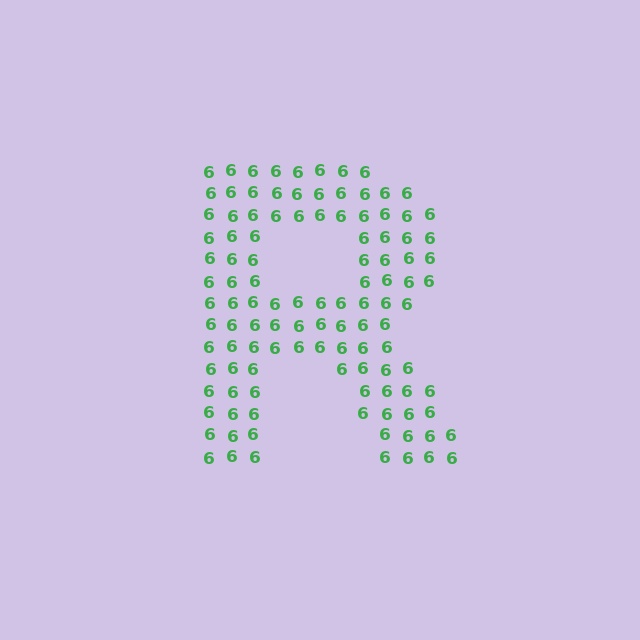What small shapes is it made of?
It is made of small digit 6's.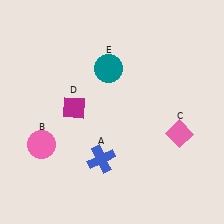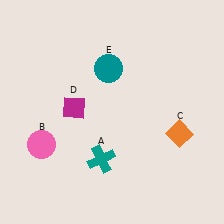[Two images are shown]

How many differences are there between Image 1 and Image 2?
There are 2 differences between the two images.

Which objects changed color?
A changed from blue to teal. C changed from pink to orange.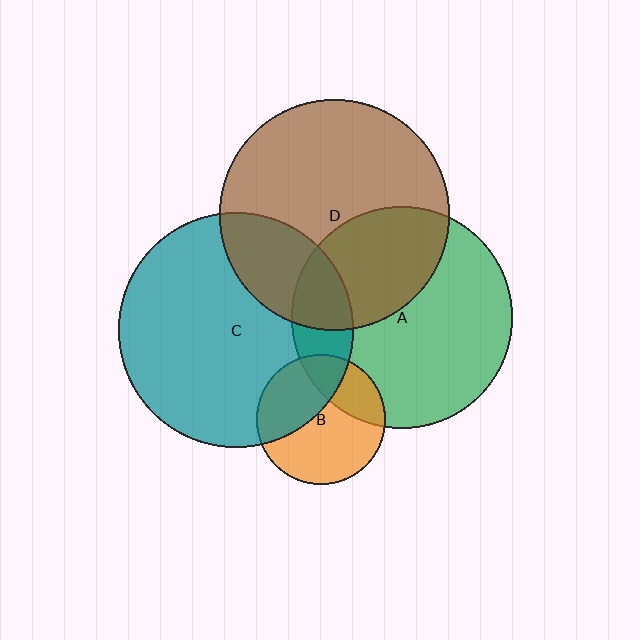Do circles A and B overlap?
Yes.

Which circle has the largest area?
Circle C (teal).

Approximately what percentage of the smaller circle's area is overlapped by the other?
Approximately 25%.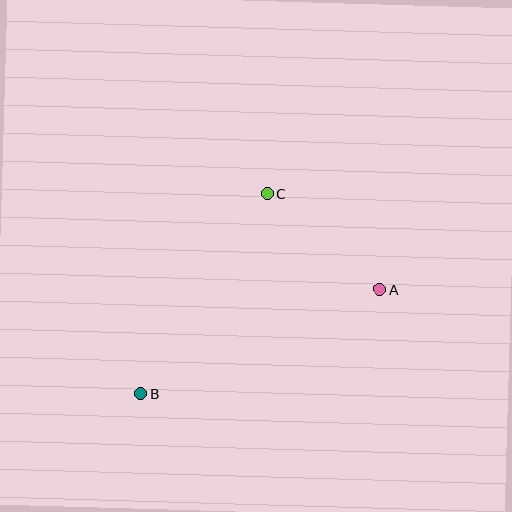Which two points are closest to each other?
Points A and C are closest to each other.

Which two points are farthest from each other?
Points A and B are farthest from each other.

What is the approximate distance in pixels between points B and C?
The distance between B and C is approximately 237 pixels.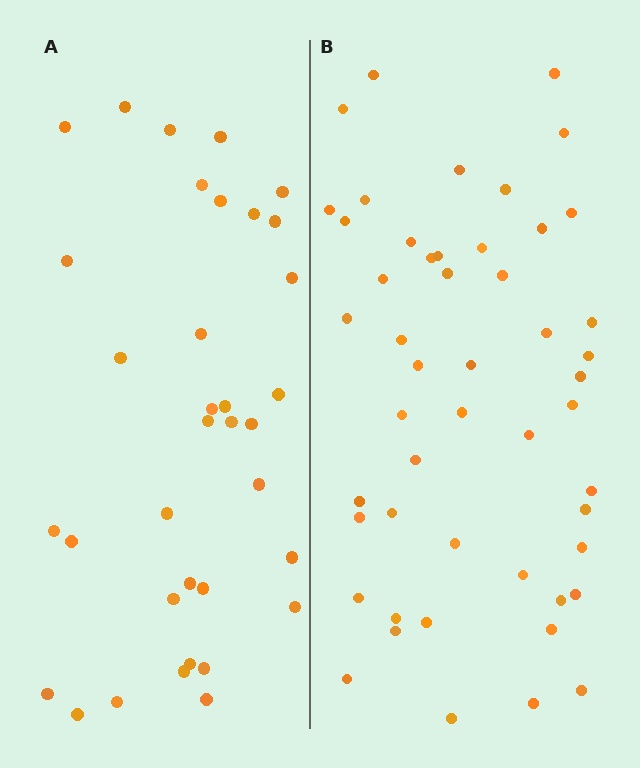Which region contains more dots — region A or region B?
Region B (the right region) has more dots.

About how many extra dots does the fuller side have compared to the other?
Region B has approximately 15 more dots than region A.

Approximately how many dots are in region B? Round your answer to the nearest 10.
About 50 dots.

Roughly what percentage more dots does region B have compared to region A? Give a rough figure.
About 45% more.